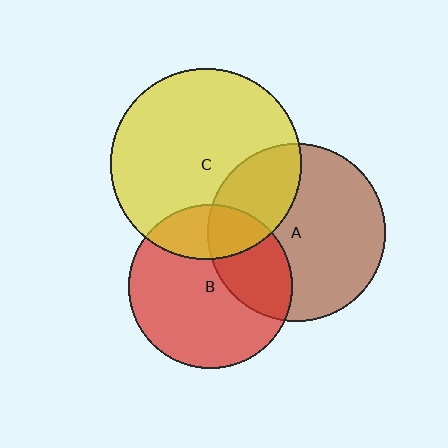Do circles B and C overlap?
Yes.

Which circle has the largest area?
Circle C (yellow).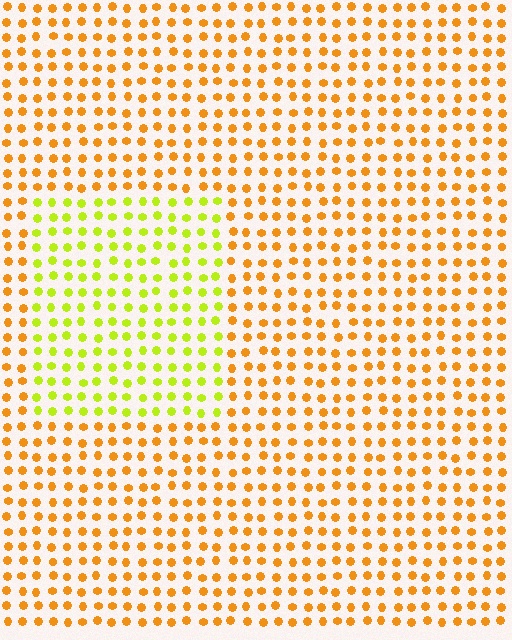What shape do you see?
I see a rectangle.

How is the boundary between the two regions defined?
The boundary is defined purely by a slight shift in hue (about 42 degrees). Spacing, size, and orientation are identical on both sides.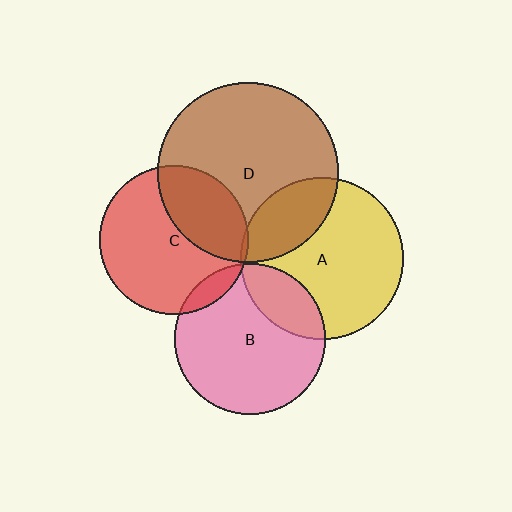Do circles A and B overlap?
Yes.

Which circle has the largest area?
Circle D (brown).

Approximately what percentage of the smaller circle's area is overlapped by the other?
Approximately 20%.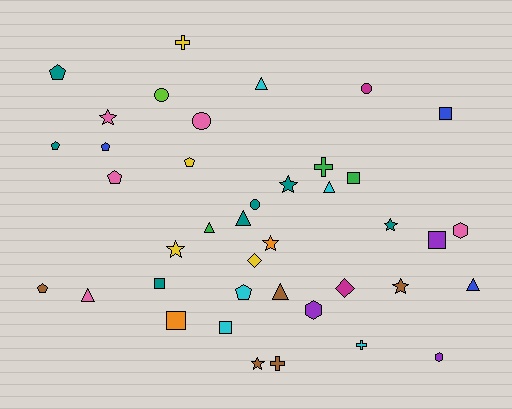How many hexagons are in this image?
There are 3 hexagons.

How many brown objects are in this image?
There are 5 brown objects.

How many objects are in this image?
There are 40 objects.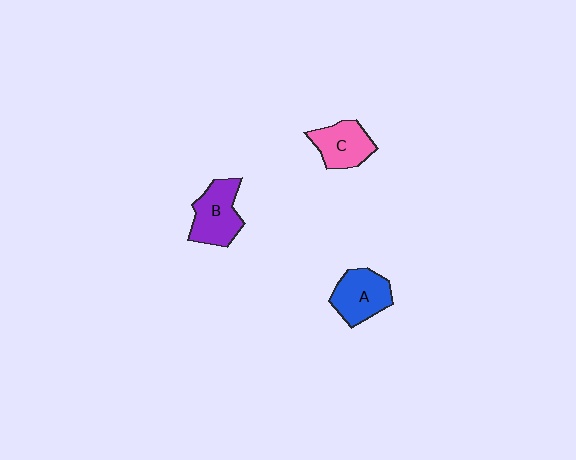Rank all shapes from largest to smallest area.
From largest to smallest: B (purple), A (blue), C (pink).